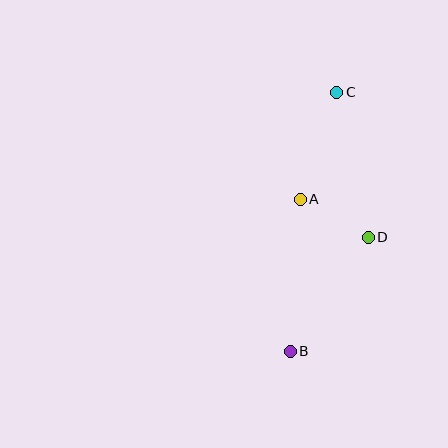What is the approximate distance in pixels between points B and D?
The distance between B and D is approximately 138 pixels.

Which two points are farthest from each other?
Points B and C are farthest from each other.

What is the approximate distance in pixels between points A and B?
The distance between A and B is approximately 152 pixels.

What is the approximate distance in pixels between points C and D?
The distance between C and D is approximately 149 pixels.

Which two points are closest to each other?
Points A and D are closest to each other.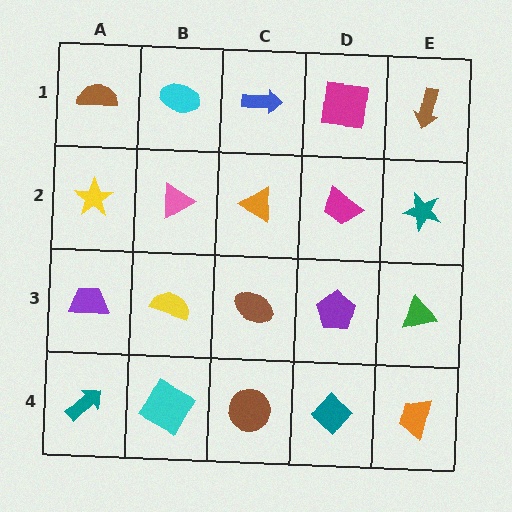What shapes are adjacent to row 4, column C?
A brown ellipse (row 3, column C), a cyan square (row 4, column B), a teal diamond (row 4, column D).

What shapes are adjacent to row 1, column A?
A yellow star (row 2, column A), a cyan ellipse (row 1, column B).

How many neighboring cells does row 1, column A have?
2.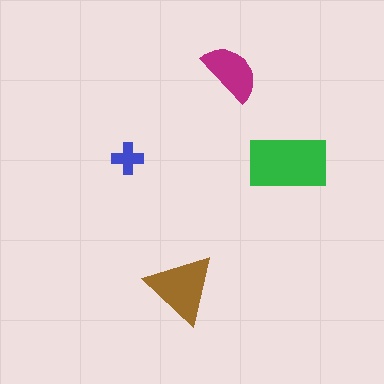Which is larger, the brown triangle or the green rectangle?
The green rectangle.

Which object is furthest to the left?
The blue cross is leftmost.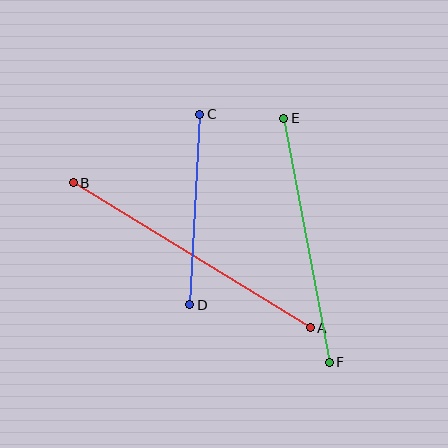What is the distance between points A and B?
The distance is approximately 278 pixels.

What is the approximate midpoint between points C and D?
The midpoint is at approximately (195, 210) pixels.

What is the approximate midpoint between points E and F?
The midpoint is at approximately (306, 240) pixels.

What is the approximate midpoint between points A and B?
The midpoint is at approximately (192, 255) pixels.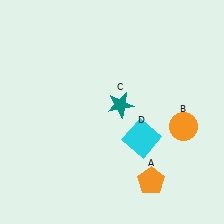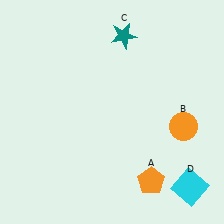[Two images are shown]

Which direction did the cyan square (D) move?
The cyan square (D) moved down.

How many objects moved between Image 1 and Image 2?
2 objects moved between the two images.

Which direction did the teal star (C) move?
The teal star (C) moved up.